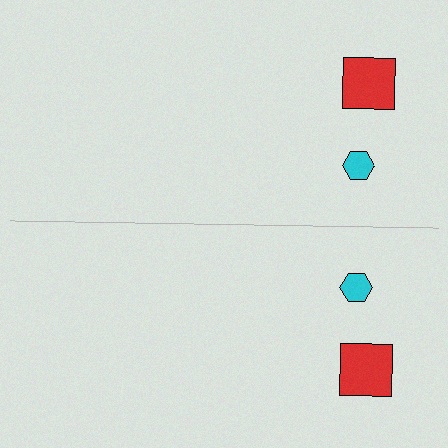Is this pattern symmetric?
Yes, this pattern has bilateral (reflection) symmetry.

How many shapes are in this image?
There are 4 shapes in this image.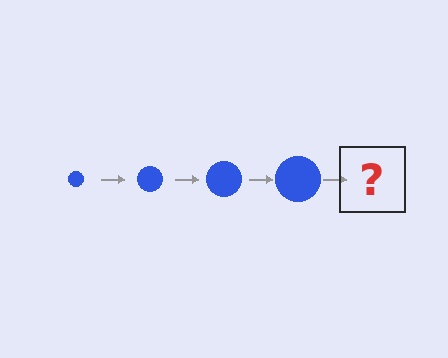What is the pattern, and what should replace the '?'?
The pattern is that the circle gets progressively larger each step. The '?' should be a blue circle, larger than the previous one.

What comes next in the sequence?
The next element should be a blue circle, larger than the previous one.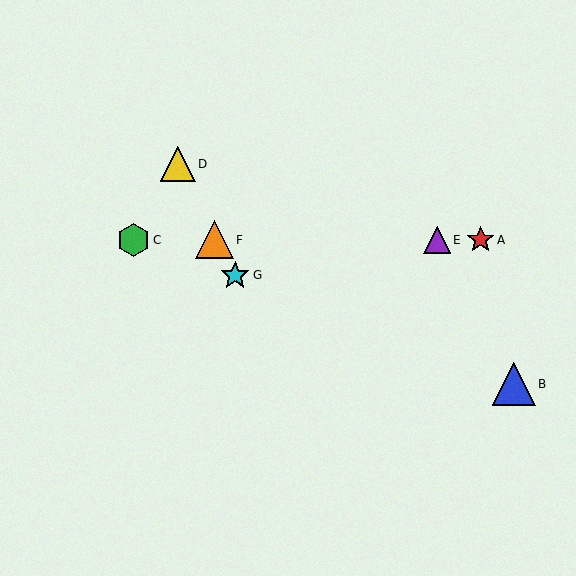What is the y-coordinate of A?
Object A is at y≈240.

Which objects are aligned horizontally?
Objects A, C, E, F are aligned horizontally.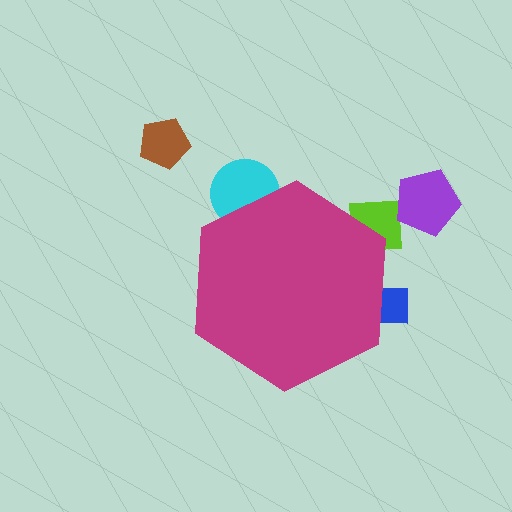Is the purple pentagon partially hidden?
No, the purple pentagon is fully visible.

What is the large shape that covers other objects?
A magenta hexagon.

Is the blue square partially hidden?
Yes, the blue square is partially hidden behind the magenta hexagon.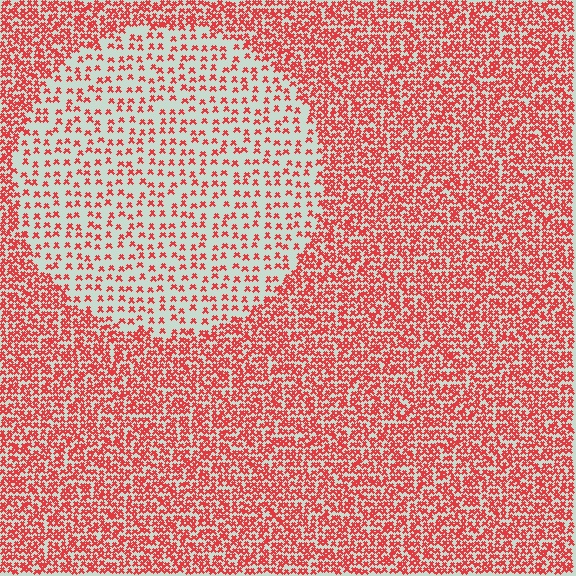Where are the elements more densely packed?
The elements are more densely packed outside the circle boundary.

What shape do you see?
I see a circle.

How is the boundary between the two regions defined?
The boundary is defined by a change in element density (approximately 2.5x ratio). All elements are the same color, size, and shape.